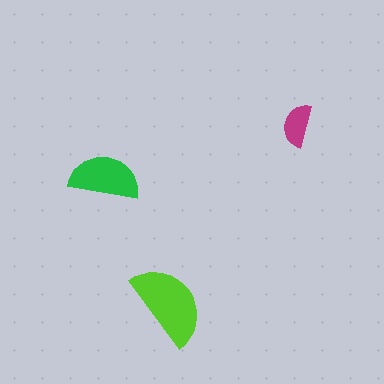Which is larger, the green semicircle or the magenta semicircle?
The green one.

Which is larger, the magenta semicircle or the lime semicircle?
The lime one.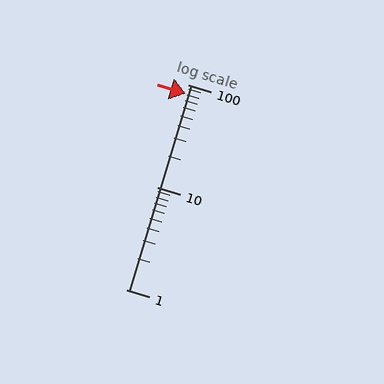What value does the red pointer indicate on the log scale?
The pointer indicates approximately 81.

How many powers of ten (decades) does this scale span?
The scale spans 2 decades, from 1 to 100.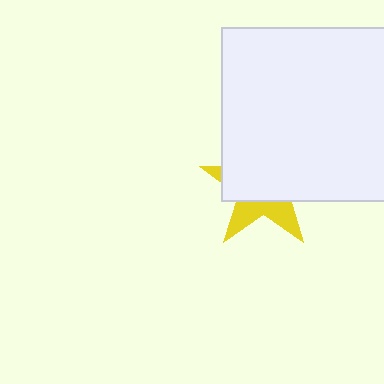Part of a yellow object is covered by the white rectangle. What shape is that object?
It is a star.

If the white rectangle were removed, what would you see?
You would see the complete yellow star.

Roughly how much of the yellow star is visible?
A small part of it is visible (roughly 34%).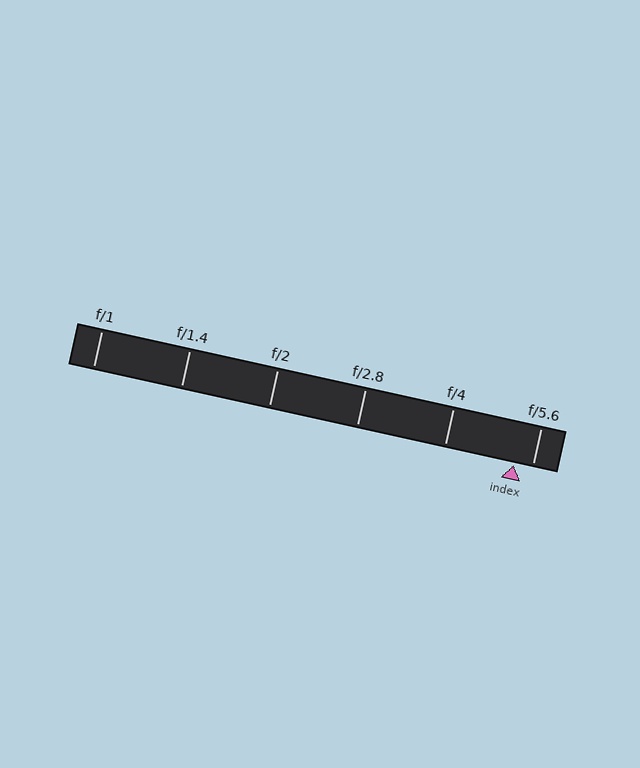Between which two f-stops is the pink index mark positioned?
The index mark is between f/4 and f/5.6.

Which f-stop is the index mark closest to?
The index mark is closest to f/5.6.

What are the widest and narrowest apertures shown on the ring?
The widest aperture shown is f/1 and the narrowest is f/5.6.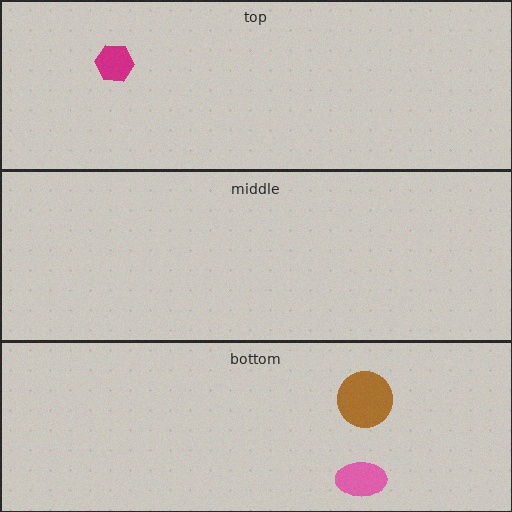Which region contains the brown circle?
The bottom region.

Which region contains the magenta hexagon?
The top region.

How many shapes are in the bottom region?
2.